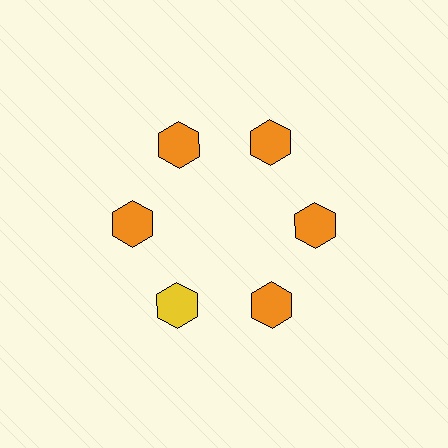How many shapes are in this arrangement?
There are 6 shapes arranged in a ring pattern.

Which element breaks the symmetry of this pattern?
The yellow hexagon at roughly the 7 o'clock position breaks the symmetry. All other shapes are orange hexagons.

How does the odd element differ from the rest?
It has a different color: yellow instead of orange.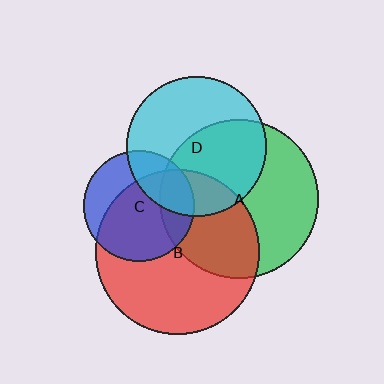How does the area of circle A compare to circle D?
Approximately 1.3 times.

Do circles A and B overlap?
Yes.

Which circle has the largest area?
Circle B (red).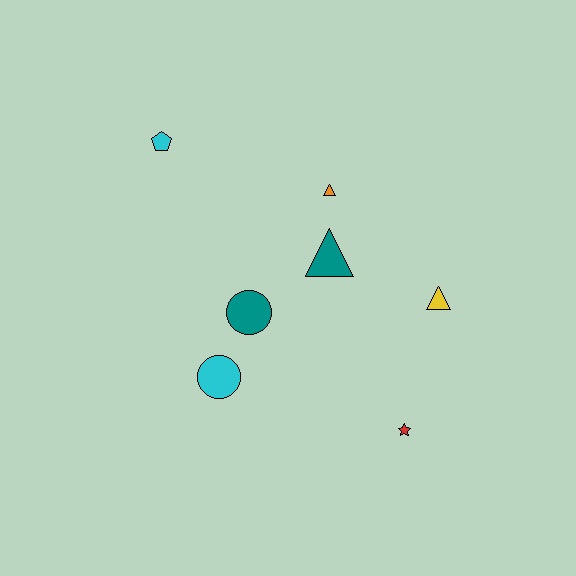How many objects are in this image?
There are 7 objects.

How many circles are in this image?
There are 2 circles.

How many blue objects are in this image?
There are no blue objects.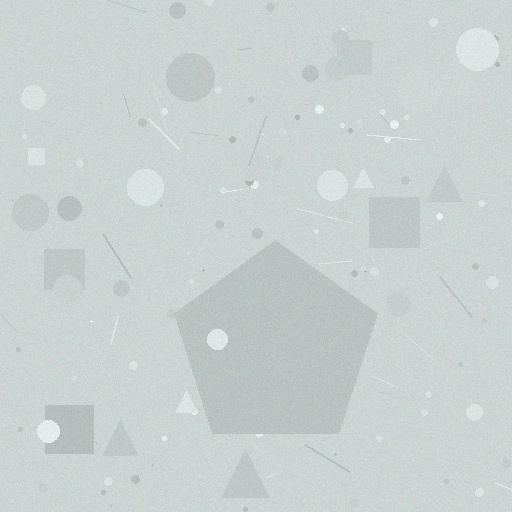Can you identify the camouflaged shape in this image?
The camouflaged shape is a pentagon.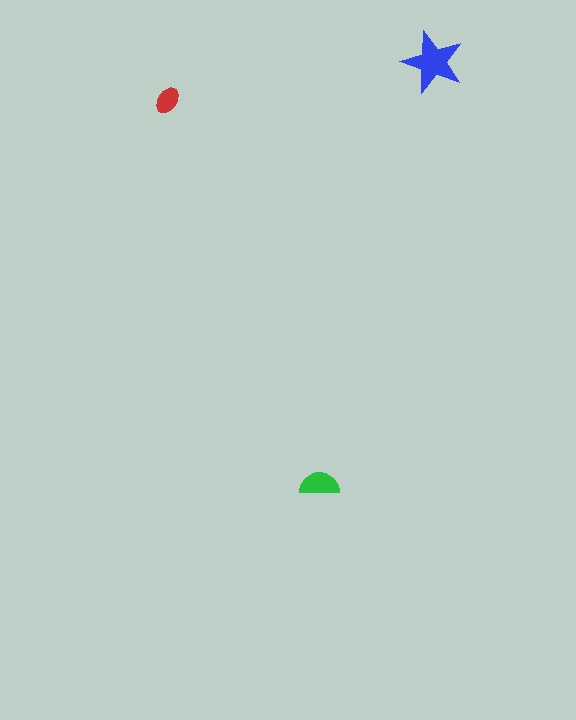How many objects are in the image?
There are 3 objects in the image.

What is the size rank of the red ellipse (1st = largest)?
3rd.